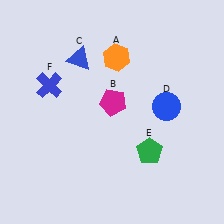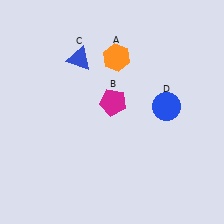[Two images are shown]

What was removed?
The blue cross (F), the green pentagon (E) were removed in Image 2.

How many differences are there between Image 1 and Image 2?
There are 2 differences between the two images.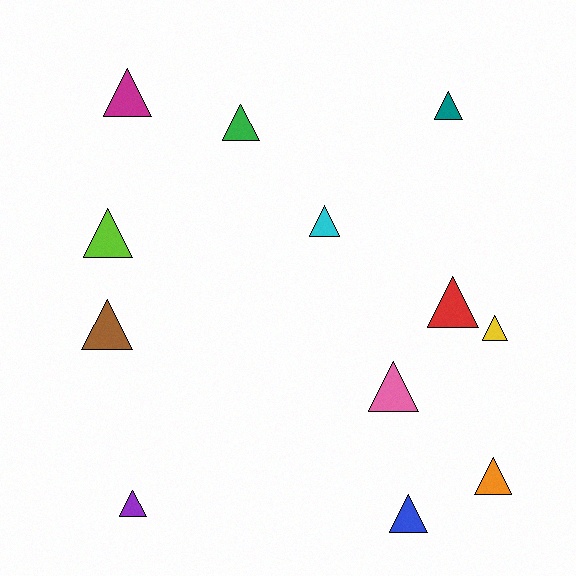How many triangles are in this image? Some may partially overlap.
There are 12 triangles.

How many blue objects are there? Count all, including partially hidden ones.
There is 1 blue object.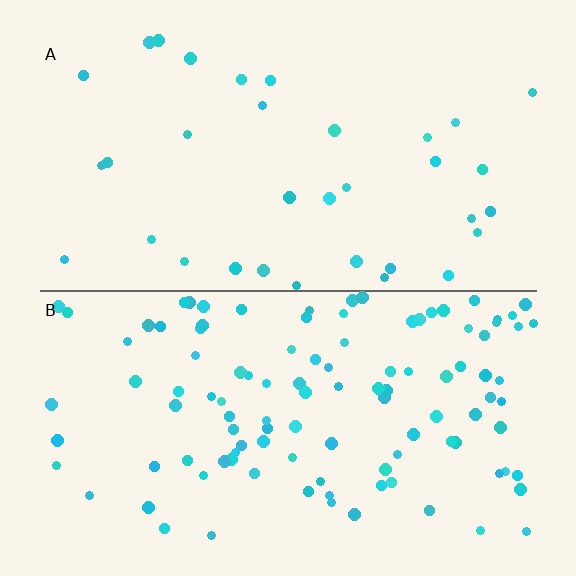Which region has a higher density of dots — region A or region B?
B (the bottom).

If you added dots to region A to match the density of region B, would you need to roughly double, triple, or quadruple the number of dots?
Approximately triple.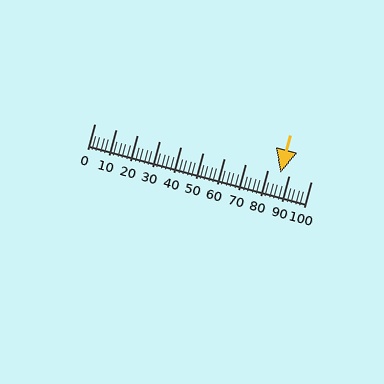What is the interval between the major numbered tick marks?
The major tick marks are spaced 10 units apart.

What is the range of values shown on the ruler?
The ruler shows values from 0 to 100.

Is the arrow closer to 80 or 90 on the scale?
The arrow is closer to 90.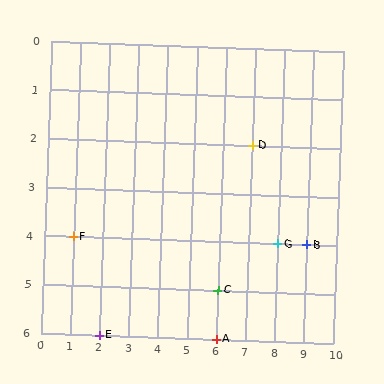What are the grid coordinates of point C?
Point C is at grid coordinates (6, 5).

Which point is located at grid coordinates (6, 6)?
Point A is at (6, 6).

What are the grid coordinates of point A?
Point A is at grid coordinates (6, 6).